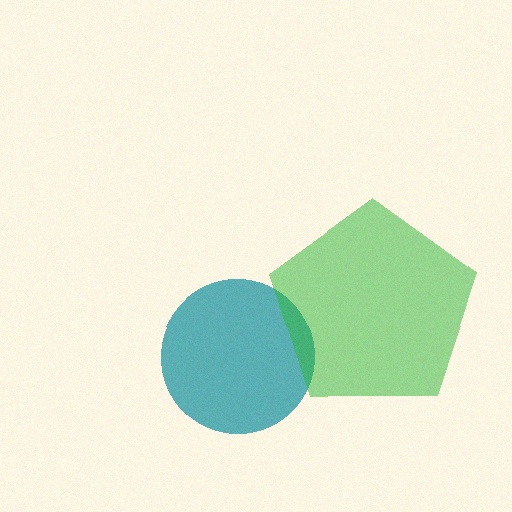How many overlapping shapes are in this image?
There are 2 overlapping shapes in the image.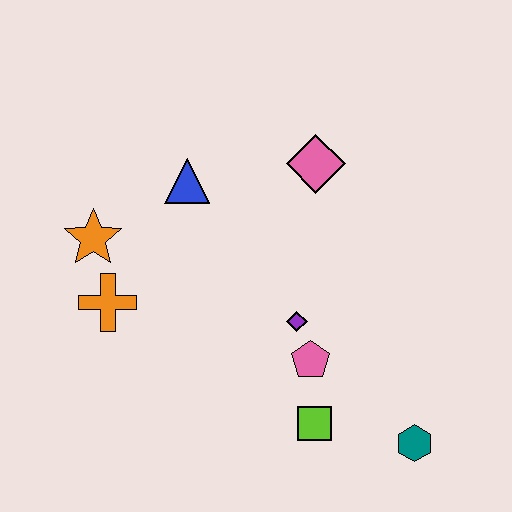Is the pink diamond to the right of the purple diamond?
Yes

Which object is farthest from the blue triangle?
The teal hexagon is farthest from the blue triangle.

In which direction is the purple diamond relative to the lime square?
The purple diamond is above the lime square.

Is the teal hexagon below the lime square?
Yes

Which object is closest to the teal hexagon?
The lime square is closest to the teal hexagon.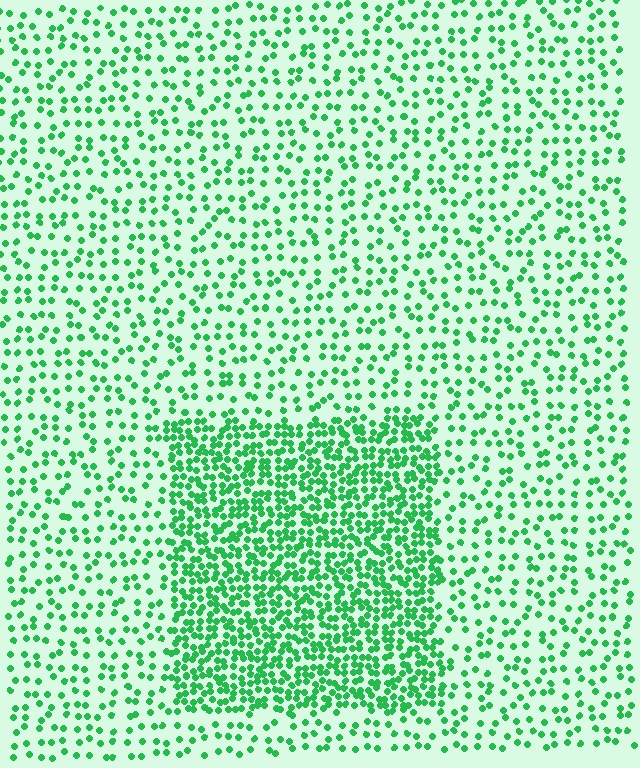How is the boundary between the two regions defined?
The boundary is defined by a change in element density (approximately 2.5x ratio). All elements are the same color, size, and shape.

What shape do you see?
I see a rectangle.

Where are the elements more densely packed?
The elements are more densely packed inside the rectangle boundary.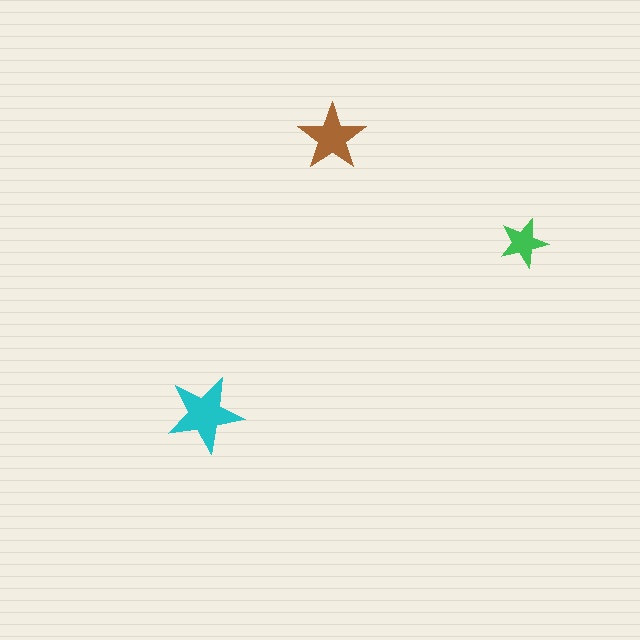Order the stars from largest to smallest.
the cyan one, the brown one, the green one.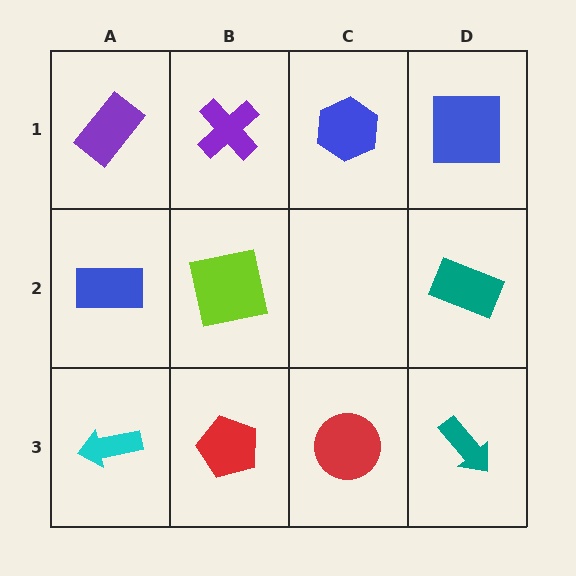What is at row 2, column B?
A lime square.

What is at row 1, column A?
A purple rectangle.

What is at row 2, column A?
A blue rectangle.